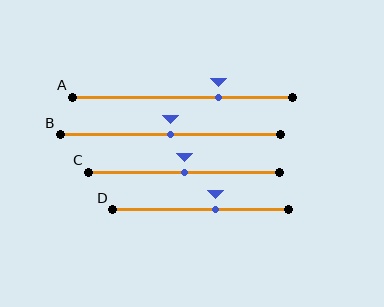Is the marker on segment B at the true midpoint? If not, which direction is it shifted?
Yes, the marker on segment B is at the true midpoint.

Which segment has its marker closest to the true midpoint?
Segment B has its marker closest to the true midpoint.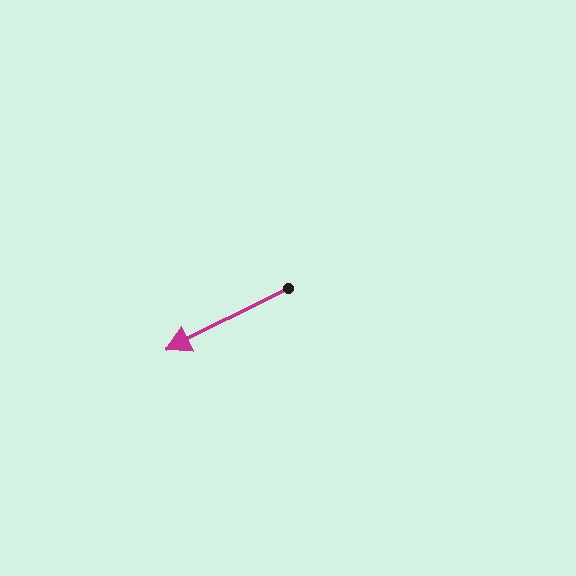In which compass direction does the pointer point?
Southwest.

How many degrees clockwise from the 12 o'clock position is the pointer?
Approximately 243 degrees.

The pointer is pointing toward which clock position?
Roughly 8 o'clock.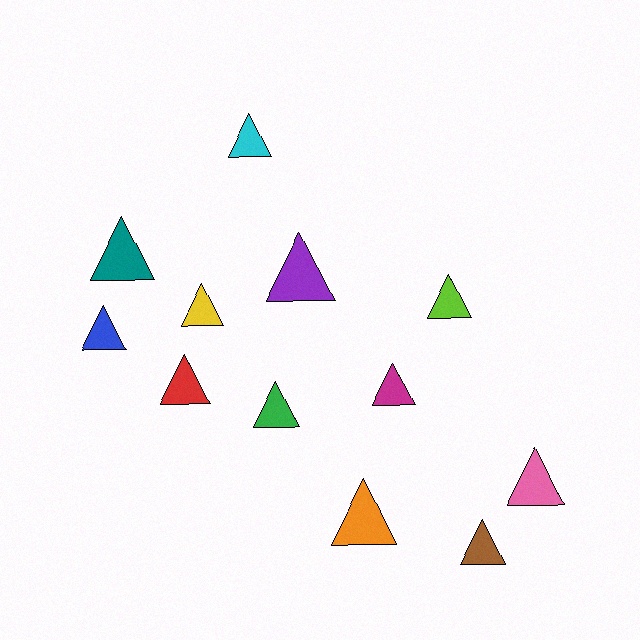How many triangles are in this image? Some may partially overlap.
There are 12 triangles.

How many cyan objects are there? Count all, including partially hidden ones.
There is 1 cyan object.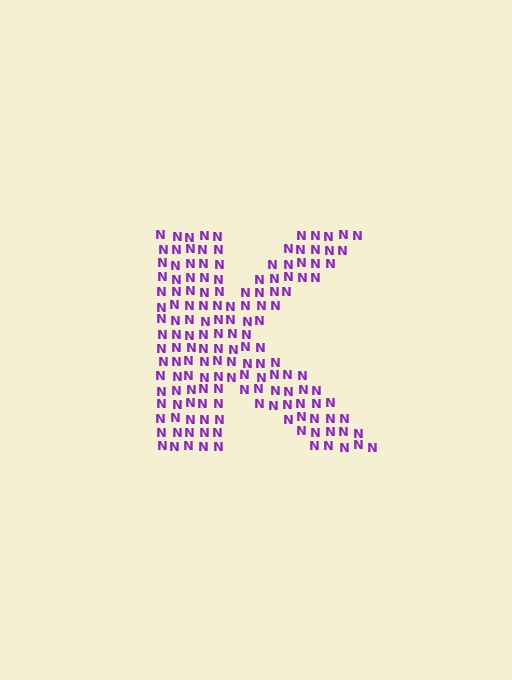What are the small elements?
The small elements are letter N's.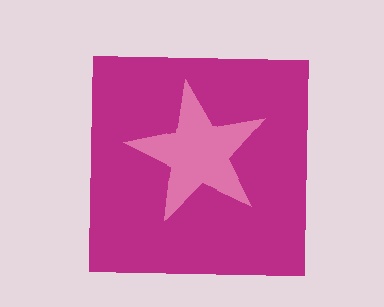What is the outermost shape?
The magenta square.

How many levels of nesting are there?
2.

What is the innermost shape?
The pink star.